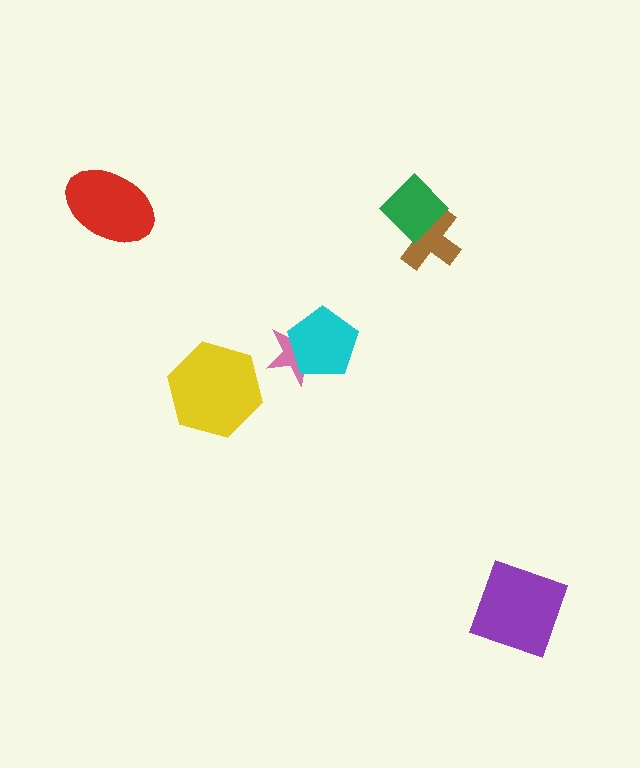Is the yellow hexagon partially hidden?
No, no other shape covers it.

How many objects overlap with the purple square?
0 objects overlap with the purple square.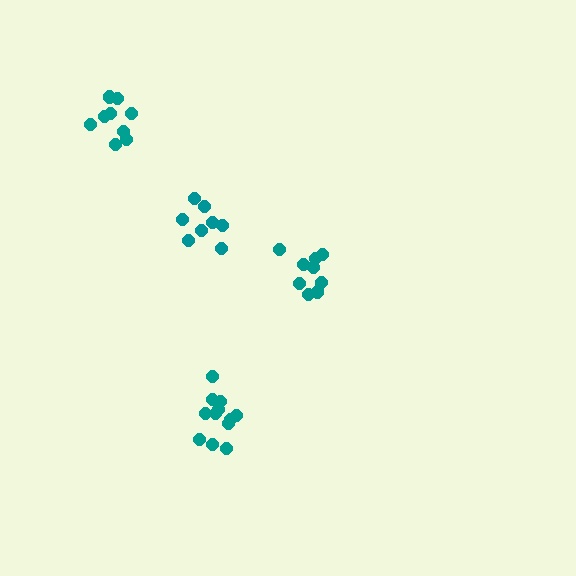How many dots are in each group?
Group 1: 12 dots, Group 2: 8 dots, Group 3: 9 dots, Group 4: 9 dots (38 total).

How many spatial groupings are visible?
There are 4 spatial groupings.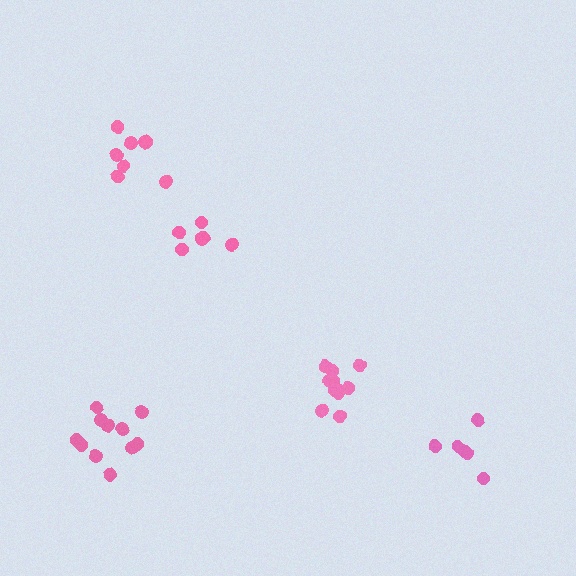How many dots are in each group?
Group 1: 11 dots, Group 2: 8 dots, Group 3: 11 dots, Group 4: 6 dots, Group 5: 6 dots (42 total).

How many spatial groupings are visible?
There are 5 spatial groupings.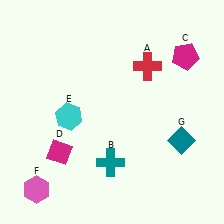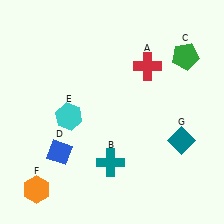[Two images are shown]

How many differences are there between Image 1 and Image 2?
There are 3 differences between the two images.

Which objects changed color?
C changed from magenta to green. D changed from magenta to blue. F changed from pink to orange.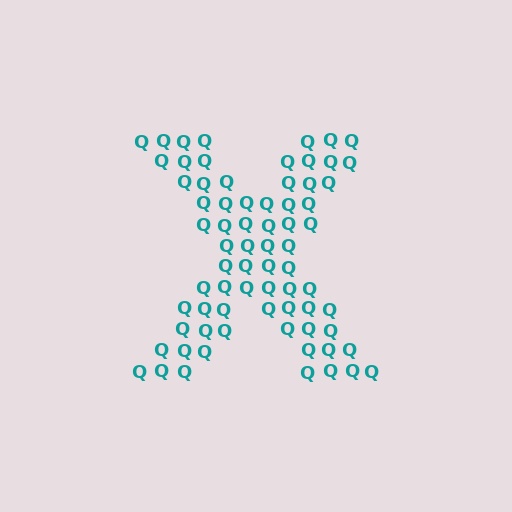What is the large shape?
The large shape is the letter X.